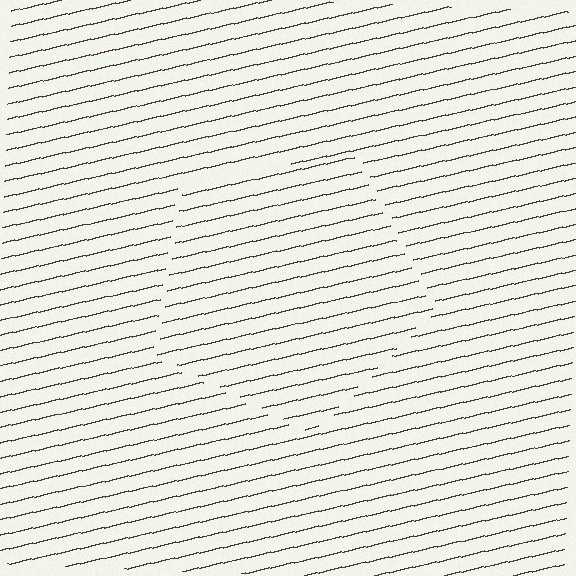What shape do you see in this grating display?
An illusory pentagon. The interior of the shape contains the same grating, shifted by half a period — the contour is defined by the phase discontinuity where line-ends from the inner and outer gratings abut.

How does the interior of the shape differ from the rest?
The interior of the shape contains the same grating, shifted by half a period — the contour is defined by the phase discontinuity where line-ends from the inner and outer gratings abut.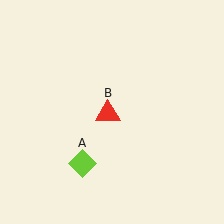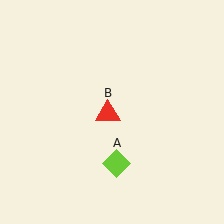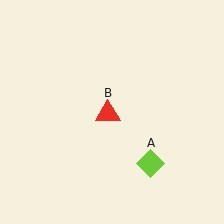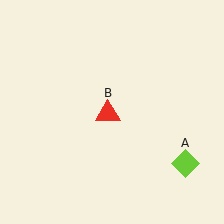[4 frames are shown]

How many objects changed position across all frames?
1 object changed position: lime diamond (object A).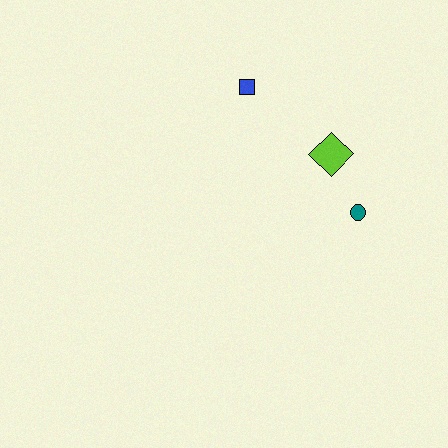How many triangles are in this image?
There are no triangles.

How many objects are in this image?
There are 3 objects.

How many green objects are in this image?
There are no green objects.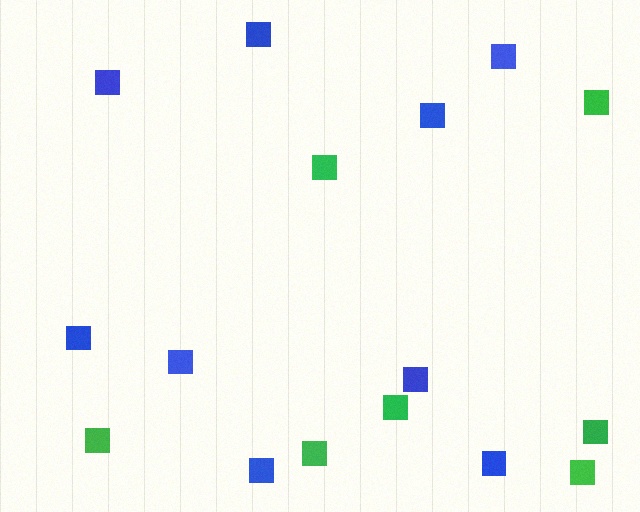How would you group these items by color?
There are 2 groups: one group of green squares (7) and one group of blue squares (9).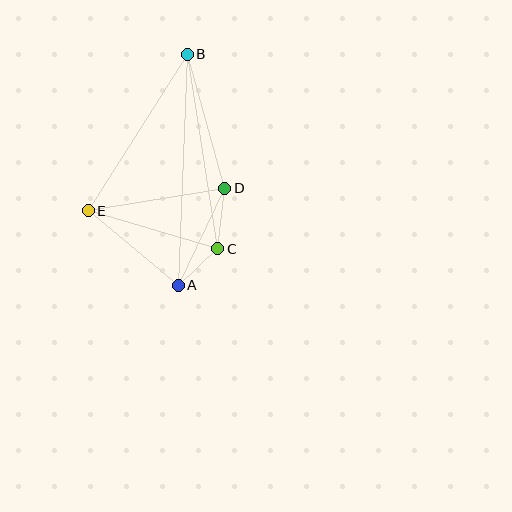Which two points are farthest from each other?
Points A and B are farthest from each other.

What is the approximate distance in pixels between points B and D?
The distance between B and D is approximately 139 pixels.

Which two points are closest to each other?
Points A and C are closest to each other.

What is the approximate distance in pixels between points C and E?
The distance between C and E is approximately 135 pixels.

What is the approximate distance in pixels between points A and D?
The distance between A and D is approximately 107 pixels.